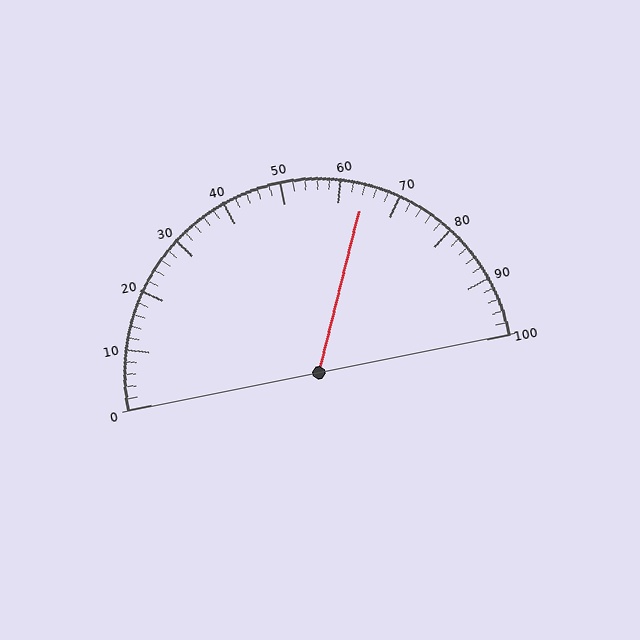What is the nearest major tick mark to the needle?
The nearest major tick mark is 60.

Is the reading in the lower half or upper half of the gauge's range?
The reading is in the upper half of the range (0 to 100).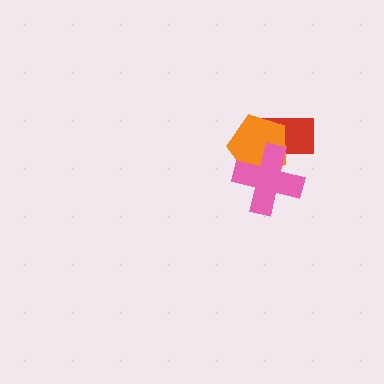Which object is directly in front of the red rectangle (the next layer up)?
The orange pentagon is directly in front of the red rectangle.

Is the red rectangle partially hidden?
Yes, it is partially covered by another shape.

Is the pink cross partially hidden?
No, no other shape covers it.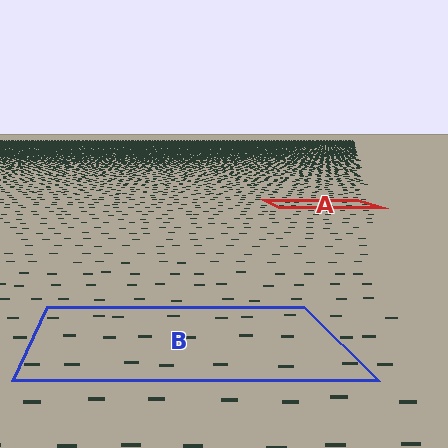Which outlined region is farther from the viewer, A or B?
Region A is farther from the viewer — the texture elements inside it appear smaller and more densely packed.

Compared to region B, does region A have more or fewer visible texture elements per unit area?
Region A has more texture elements per unit area — they are packed more densely because it is farther away.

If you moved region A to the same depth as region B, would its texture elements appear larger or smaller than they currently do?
They would appear larger. At a closer depth, the same texture elements are projected at a bigger on-screen size.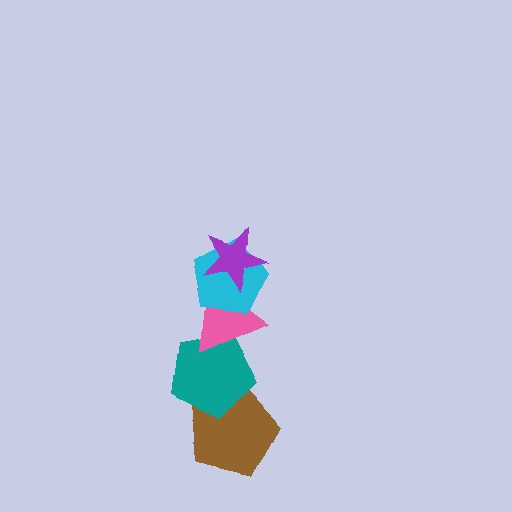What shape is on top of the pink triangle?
The cyan pentagon is on top of the pink triangle.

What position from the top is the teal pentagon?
The teal pentagon is 4th from the top.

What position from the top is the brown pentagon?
The brown pentagon is 5th from the top.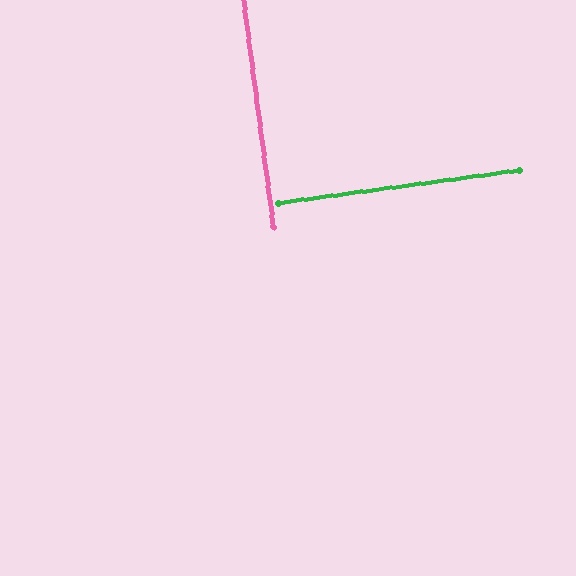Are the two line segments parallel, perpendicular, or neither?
Perpendicular — they meet at approximately 90°.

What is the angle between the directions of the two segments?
Approximately 90 degrees.